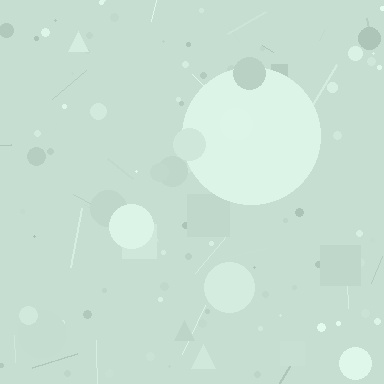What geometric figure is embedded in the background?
A circle is embedded in the background.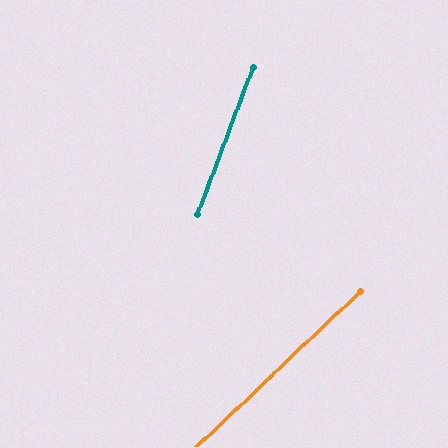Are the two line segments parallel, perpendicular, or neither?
Neither parallel nor perpendicular — they differ by about 26°.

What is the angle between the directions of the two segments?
Approximately 26 degrees.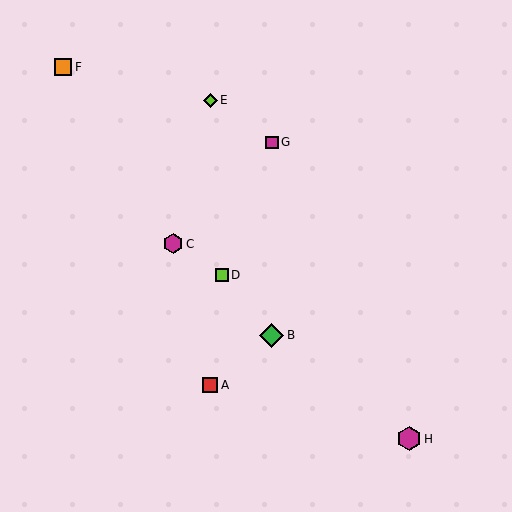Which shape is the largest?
The magenta hexagon (labeled H) is the largest.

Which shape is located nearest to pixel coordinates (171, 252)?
The magenta hexagon (labeled C) at (173, 244) is nearest to that location.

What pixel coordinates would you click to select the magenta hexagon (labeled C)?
Click at (173, 244) to select the magenta hexagon C.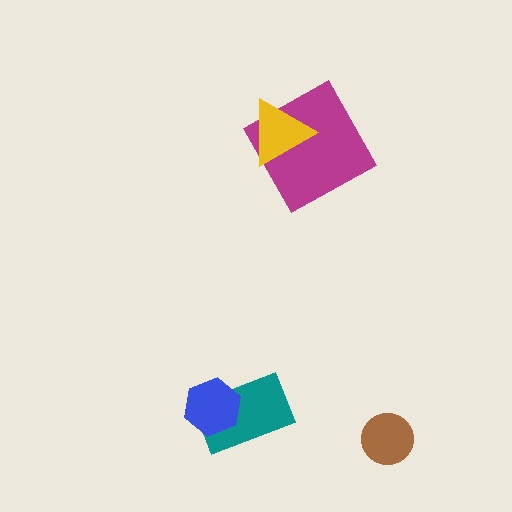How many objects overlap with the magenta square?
1 object overlaps with the magenta square.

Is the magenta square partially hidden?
Yes, it is partially covered by another shape.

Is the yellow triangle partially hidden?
No, no other shape covers it.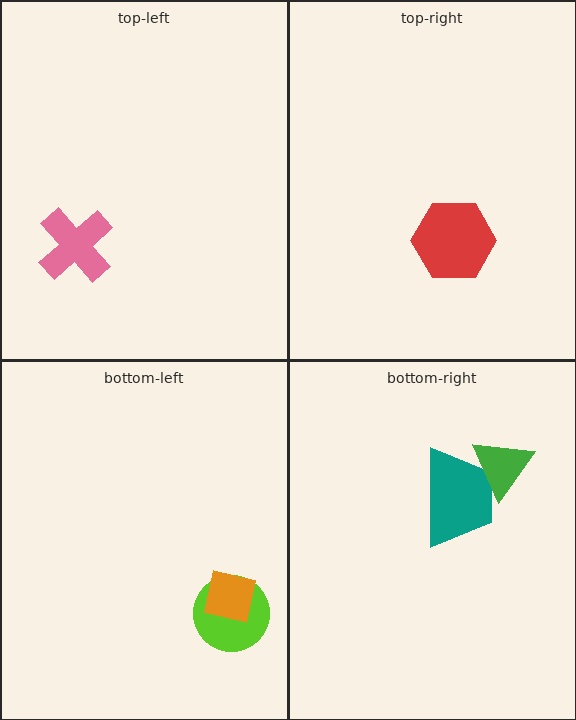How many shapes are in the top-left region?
1.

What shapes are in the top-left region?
The pink cross.